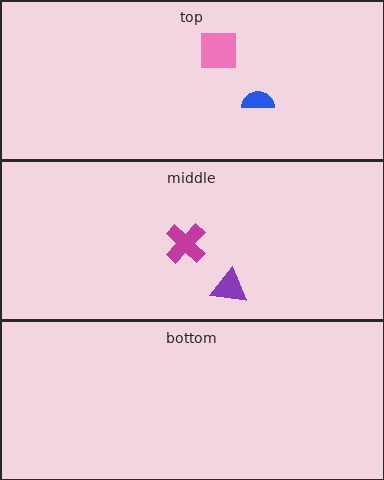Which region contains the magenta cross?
The middle region.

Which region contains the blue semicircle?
The top region.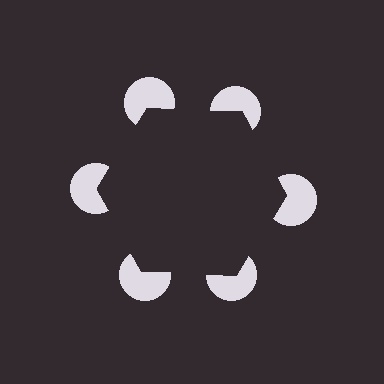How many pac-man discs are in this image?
There are 6 — one at each vertex of the illusory hexagon.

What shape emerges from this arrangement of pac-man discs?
An illusory hexagon — its edges are inferred from the aligned wedge cuts in the pac-man discs, not physically drawn.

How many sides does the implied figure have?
6 sides.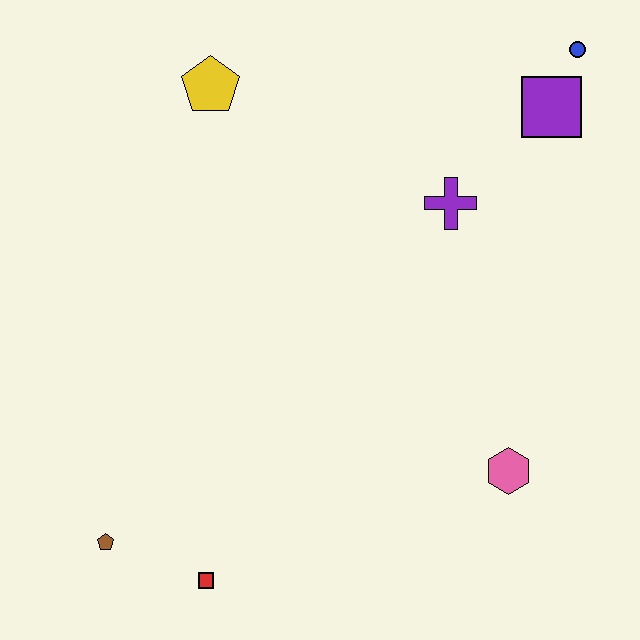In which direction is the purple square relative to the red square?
The purple square is above the red square.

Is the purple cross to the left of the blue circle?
Yes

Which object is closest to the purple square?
The blue circle is closest to the purple square.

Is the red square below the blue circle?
Yes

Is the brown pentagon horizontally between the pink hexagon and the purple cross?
No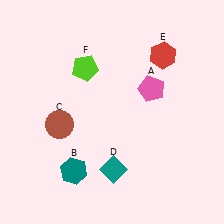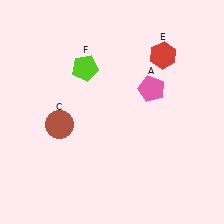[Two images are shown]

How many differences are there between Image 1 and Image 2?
There are 2 differences between the two images.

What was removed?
The teal hexagon (B), the teal diamond (D) were removed in Image 2.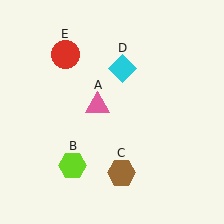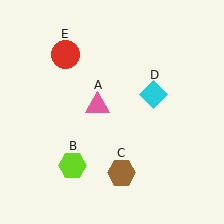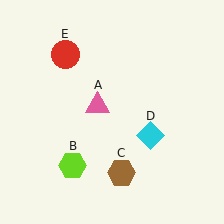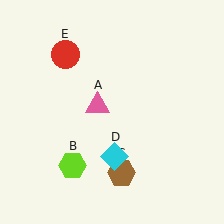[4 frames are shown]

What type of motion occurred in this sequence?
The cyan diamond (object D) rotated clockwise around the center of the scene.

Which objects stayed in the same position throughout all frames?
Pink triangle (object A) and lime hexagon (object B) and brown hexagon (object C) and red circle (object E) remained stationary.